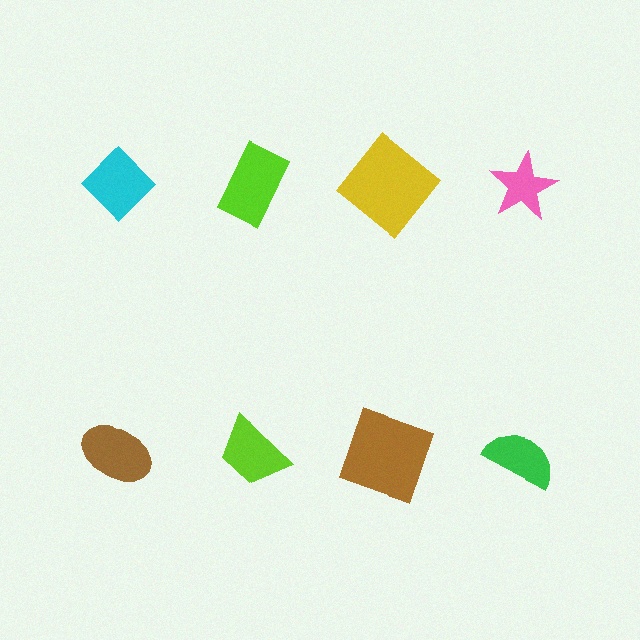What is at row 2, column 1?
A brown ellipse.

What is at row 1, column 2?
A lime rectangle.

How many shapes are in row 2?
4 shapes.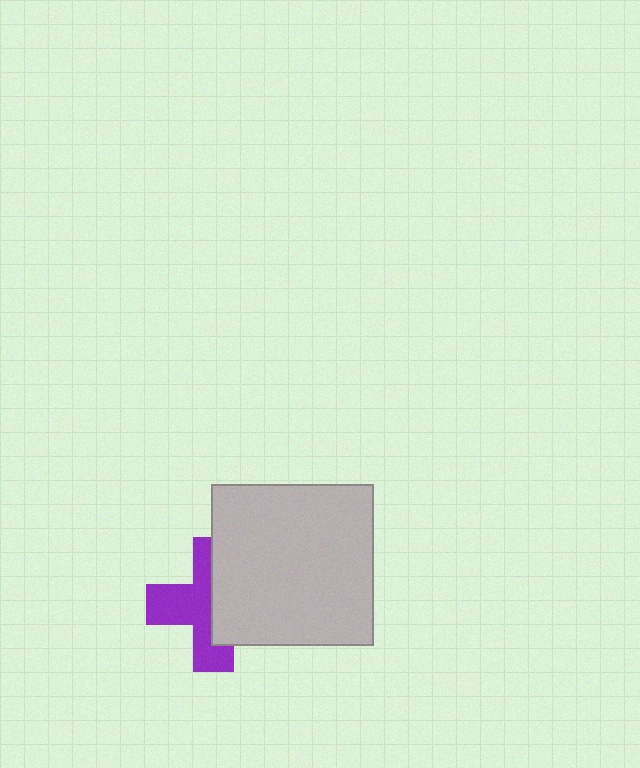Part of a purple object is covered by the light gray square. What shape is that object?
It is a cross.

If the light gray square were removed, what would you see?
You would see the complete purple cross.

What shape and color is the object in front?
The object in front is a light gray square.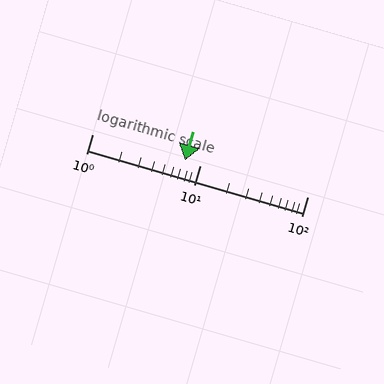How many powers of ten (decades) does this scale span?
The scale spans 2 decades, from 1 to 100.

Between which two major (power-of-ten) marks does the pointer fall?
The pointer is between 1 and 10.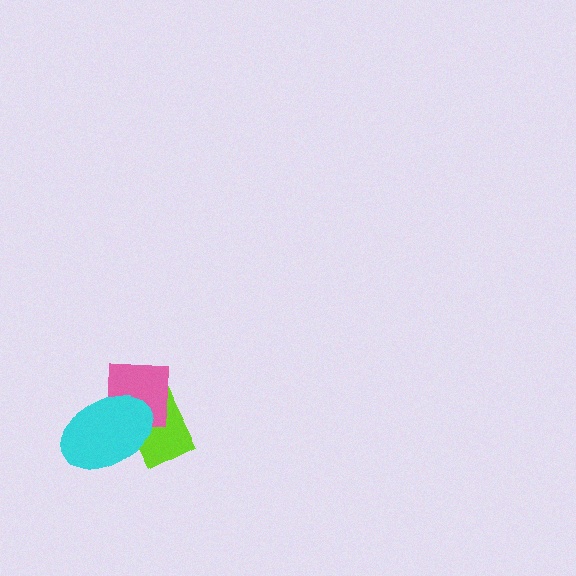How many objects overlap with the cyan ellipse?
2 objects overlap with the cyan ellipse.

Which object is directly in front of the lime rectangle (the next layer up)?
The pink square is directly in front of the lime rectangle.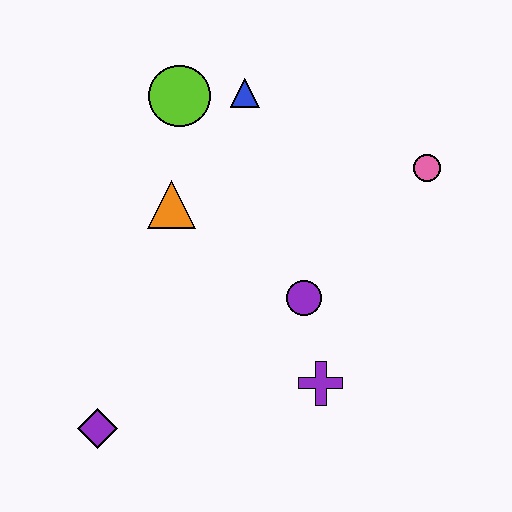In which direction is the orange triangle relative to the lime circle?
The orange triangle is below the lime circle.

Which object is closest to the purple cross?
The purple circle is closest to the purple cross.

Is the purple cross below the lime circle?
Yes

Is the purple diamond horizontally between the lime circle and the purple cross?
No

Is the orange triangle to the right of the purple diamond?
Yes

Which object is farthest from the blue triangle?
The purple diamond is farthest from the blue triangle.